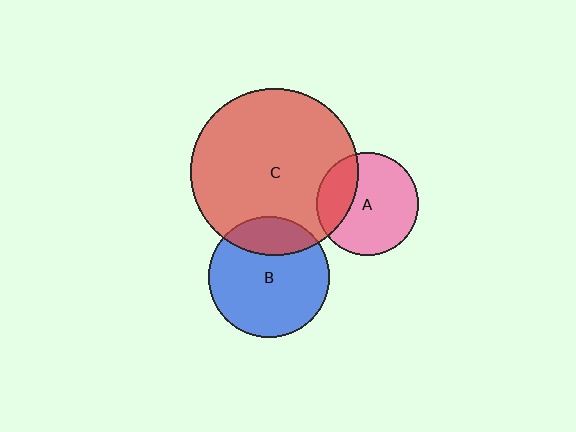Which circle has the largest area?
Circle C (red).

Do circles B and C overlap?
Yes.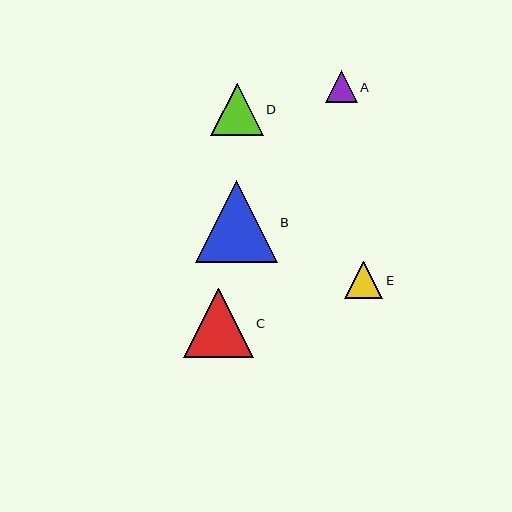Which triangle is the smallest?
Triangle A is the smallest with a size of approximately 32 pixels.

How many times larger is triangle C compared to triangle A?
Triangle C is approximately 2.2 times the size of triangle A.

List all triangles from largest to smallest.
From largest to smallest: B, C, D, E, A.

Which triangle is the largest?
Triangle B is the largest with a size of approximately 82 pixels.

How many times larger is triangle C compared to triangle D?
Triangle C is approximately 1.3 times the size of triangle D.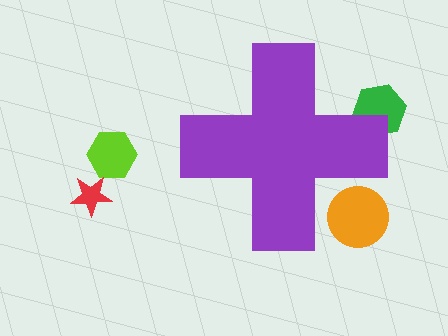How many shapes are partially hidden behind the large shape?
2 shapes are partially hidden.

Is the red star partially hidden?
No, the red star is fully visible.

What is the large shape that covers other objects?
A purple cross.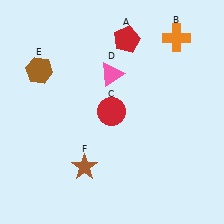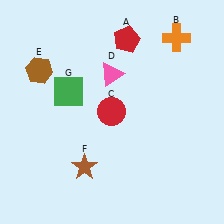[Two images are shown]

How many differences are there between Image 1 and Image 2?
There is 1 difference between the two images.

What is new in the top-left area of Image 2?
A green square (G) was added in the top-left area of Image 2.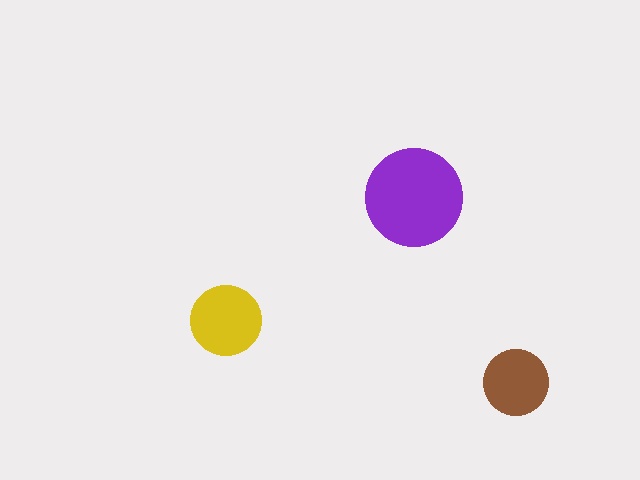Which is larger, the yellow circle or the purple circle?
The purple one.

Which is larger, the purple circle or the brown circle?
The purple one.